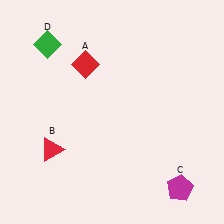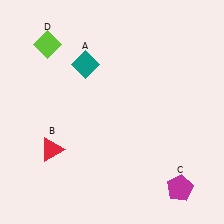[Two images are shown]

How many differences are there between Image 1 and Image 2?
There are 2 differences between the two images.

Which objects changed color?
A changed from red to teal. D changed from green to lime.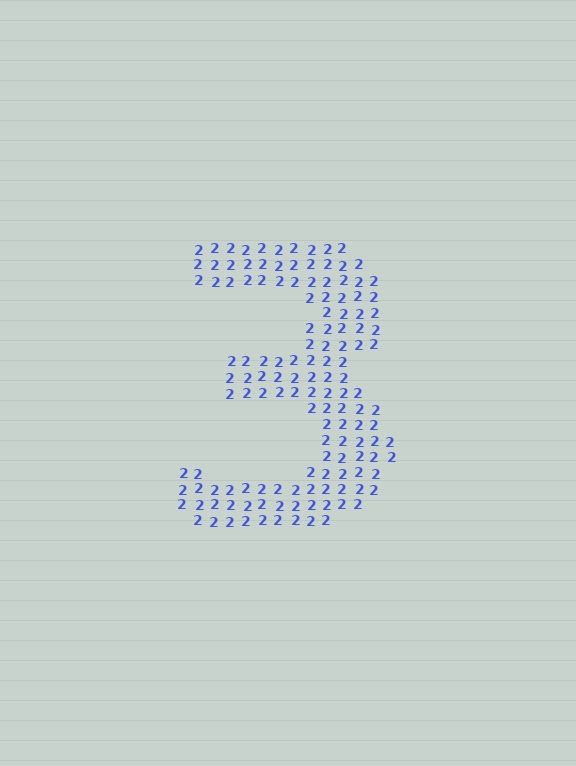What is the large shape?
The large shape is the digit 3.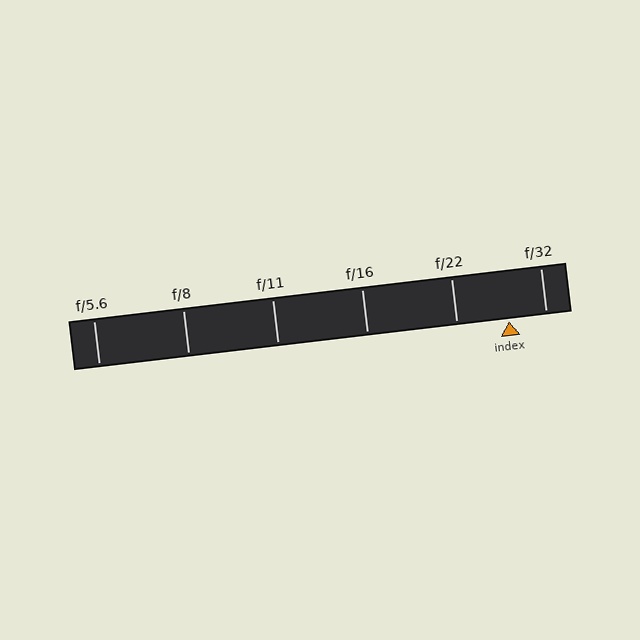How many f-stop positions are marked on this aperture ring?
There are 6 f-stop positions marked.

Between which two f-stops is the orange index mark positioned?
The index mark is between f/22 and f/32.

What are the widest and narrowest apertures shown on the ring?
The widest aperture shown is f/5.6 and the narrowest is f/32.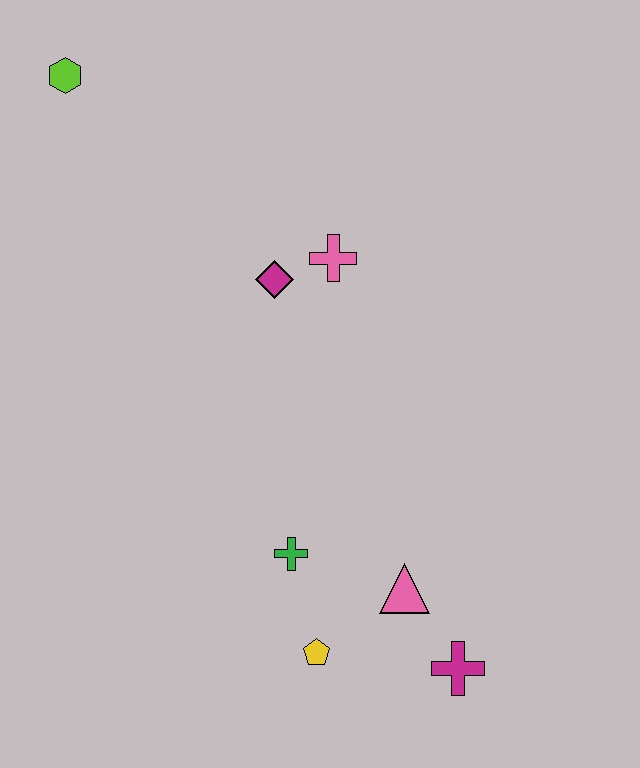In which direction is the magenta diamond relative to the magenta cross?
The magenta diamond is above the magenta cross.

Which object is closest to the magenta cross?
The pink triangle is closest to the magenta cross.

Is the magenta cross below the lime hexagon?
Yes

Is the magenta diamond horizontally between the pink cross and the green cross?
No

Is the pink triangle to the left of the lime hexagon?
No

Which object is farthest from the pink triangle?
The lime hexagon is farthest from the pink triangle.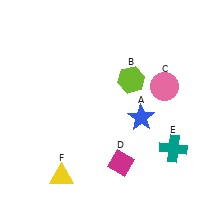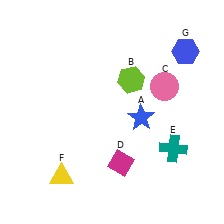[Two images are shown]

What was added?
A blue hexagon (G) was added in Image 2.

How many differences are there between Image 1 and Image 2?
There is 1 difference between the two images.